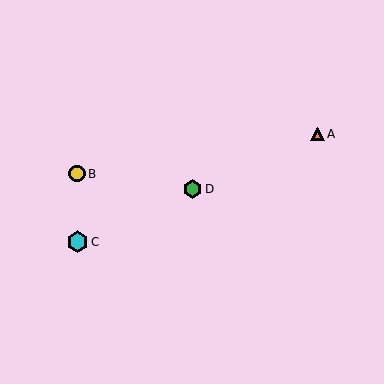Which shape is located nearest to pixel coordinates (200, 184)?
The green hexagon (labeled D) at (192, 189) is nearest to that location.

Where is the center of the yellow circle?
The center of the yellow circle is at (77, 174).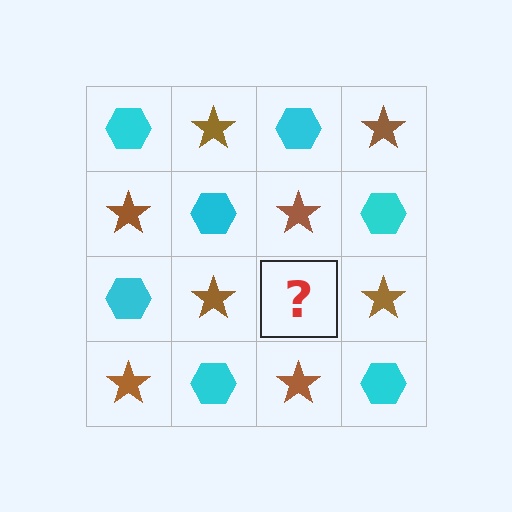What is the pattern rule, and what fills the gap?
The rule is that it alternates cyan hexagon and brown star in a checkerboard pattern. The gap should be filled with a cyan hexagon.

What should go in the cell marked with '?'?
The missing cell should contain a cyan hexagon.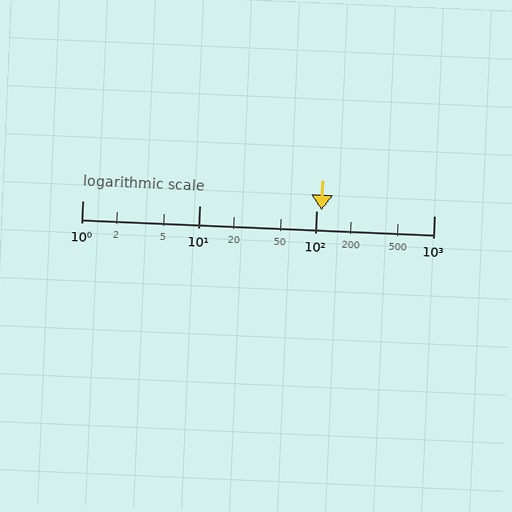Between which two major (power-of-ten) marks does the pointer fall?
The pointer is between 100 and 1000.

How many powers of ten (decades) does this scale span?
The scale spans 3 decades, from 1 to 1000.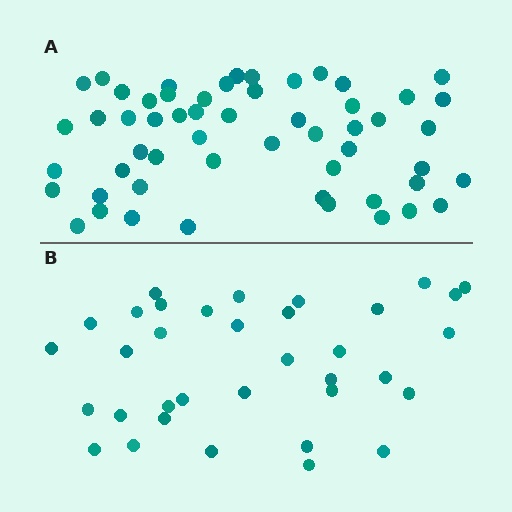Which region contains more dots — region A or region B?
Region A (the top region) has more dots.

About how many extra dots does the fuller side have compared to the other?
Region A has approximately 20 more dots than region B.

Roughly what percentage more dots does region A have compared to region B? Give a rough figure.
About 55% more.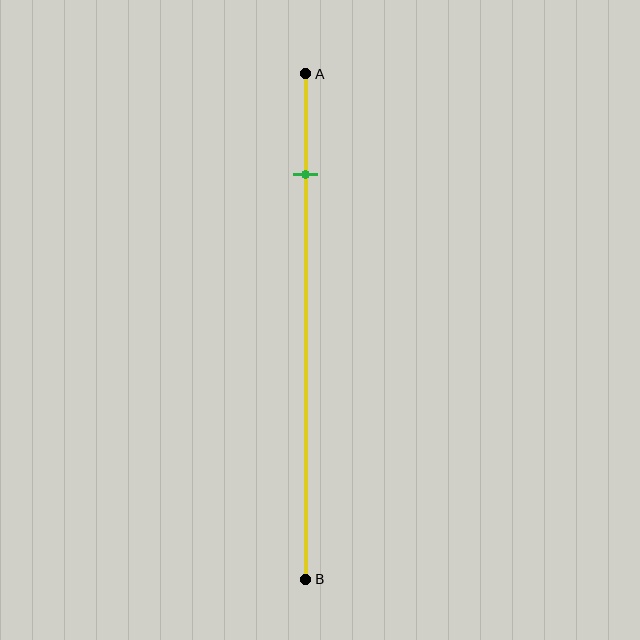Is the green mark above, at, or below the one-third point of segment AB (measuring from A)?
The green mark is above the one-third point of segment AB.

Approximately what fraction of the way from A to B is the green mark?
The green mark is approximately 20% of the way from A to B.